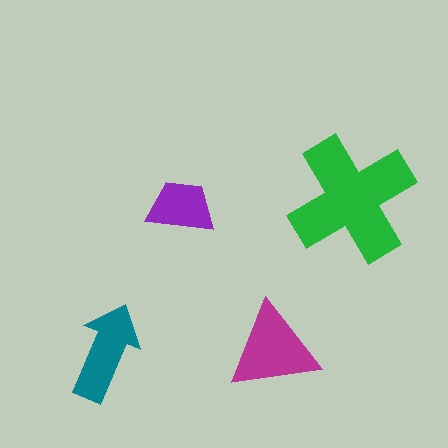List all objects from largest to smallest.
The green cross, the magenta triangle, the teal arrow, the purple trapezoid.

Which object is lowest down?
The teal arrow is bottommost.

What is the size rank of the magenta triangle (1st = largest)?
2nd.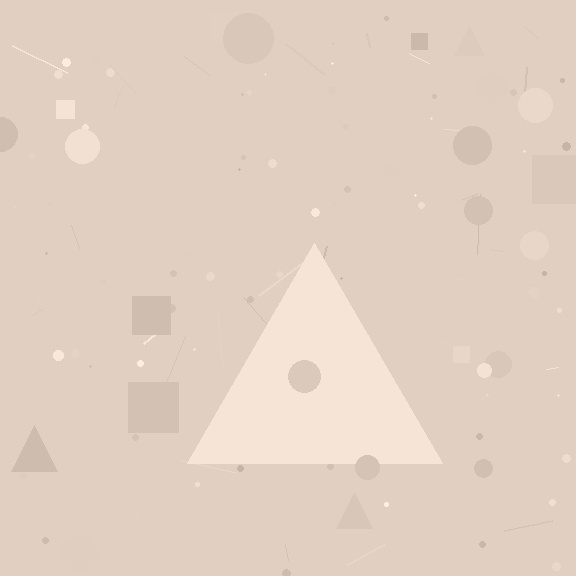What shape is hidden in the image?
A triangle is hidden in the image.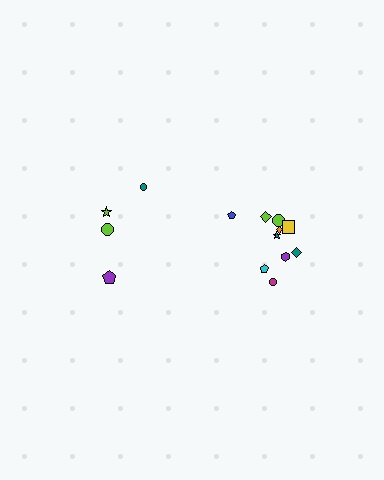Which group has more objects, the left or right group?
The right group.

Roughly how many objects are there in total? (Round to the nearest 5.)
Roughly 15 objects in total.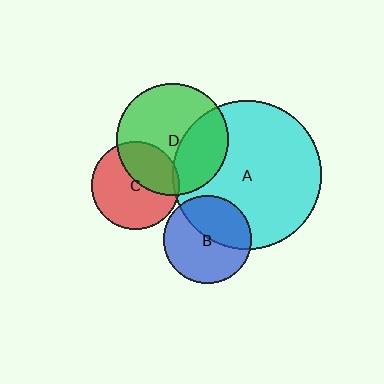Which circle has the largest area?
Circle A (cyan).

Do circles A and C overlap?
Yes.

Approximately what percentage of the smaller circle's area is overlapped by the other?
Approximately 5%.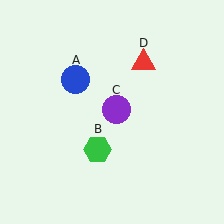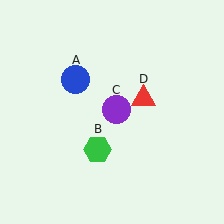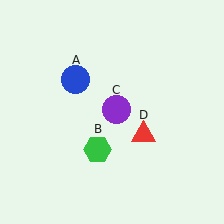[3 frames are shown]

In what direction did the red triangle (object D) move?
The red triangle (object D) moved down.